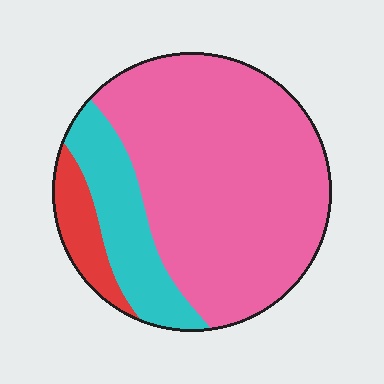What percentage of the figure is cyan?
Cyan takes up less than a quarter of the figure.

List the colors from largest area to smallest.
From largest to smallest: pink, cyan, red.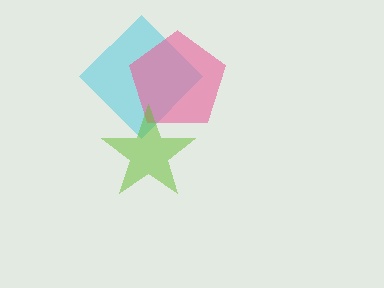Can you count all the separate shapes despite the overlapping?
Yes, there are 3 separate shapes.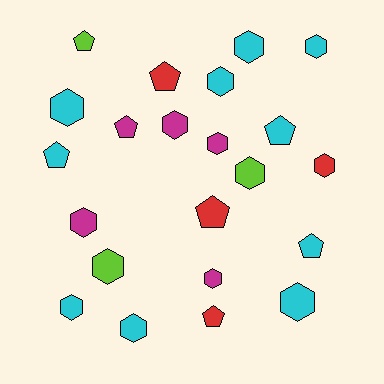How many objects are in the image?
There are 22 objects.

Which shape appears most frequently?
Hexagon, with 14 objects.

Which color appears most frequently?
Cyan, with 10 objects.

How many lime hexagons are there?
There are 2 lime hexagons.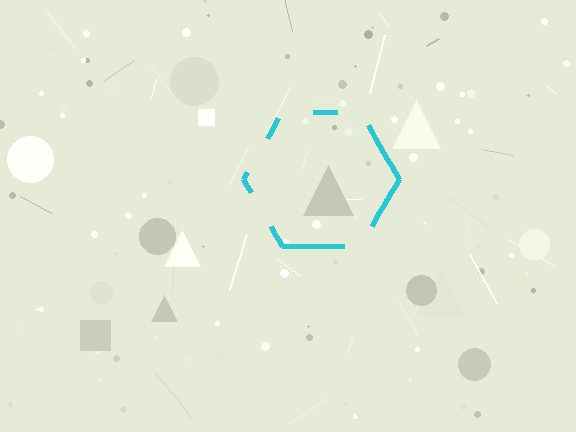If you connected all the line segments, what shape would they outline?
They would outline a hexagon.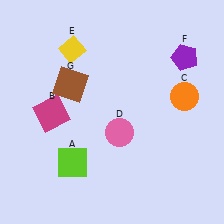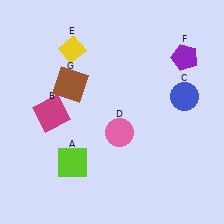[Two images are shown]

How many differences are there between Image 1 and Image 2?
There is 1 difference between the two images.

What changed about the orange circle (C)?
In Image 1, C is orange. In Image 2, it changed to blue.